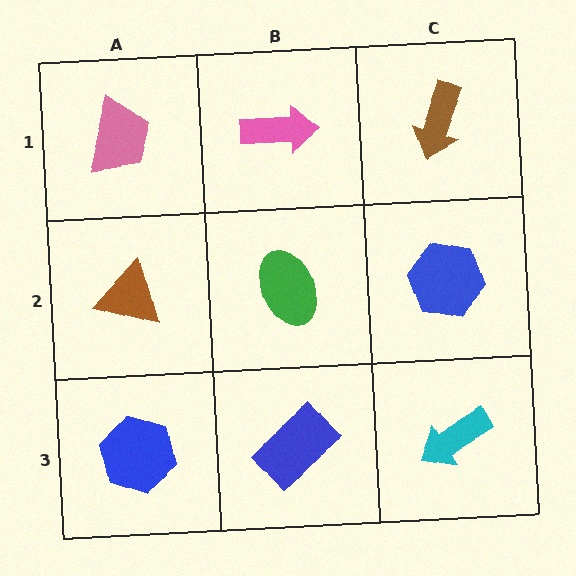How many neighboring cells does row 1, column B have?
3.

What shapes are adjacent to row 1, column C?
A blue hexagon (row 2, column C), a pink arrow (row 1, column B).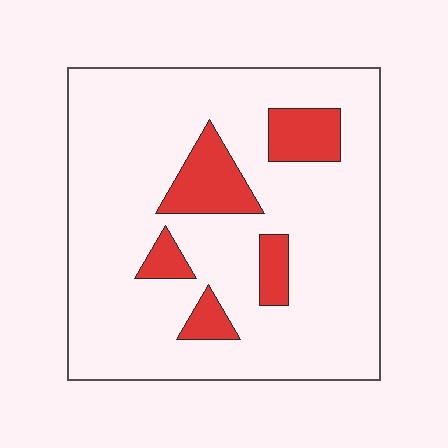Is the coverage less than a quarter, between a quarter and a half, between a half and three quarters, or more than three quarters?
Less than a quarter.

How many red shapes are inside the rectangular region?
5.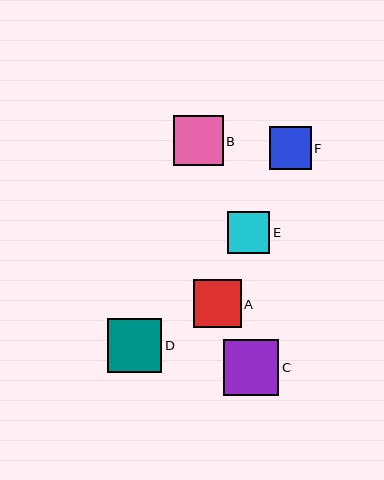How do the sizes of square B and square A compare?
Square B and square A are approximately the same size.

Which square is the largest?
Square C is the largest with a size of approximately 56 pixels.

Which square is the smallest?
Square E is the smallest with a size of approximately 42 pixels.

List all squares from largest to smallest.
From largest to smallest: C, D, B, A, F, E.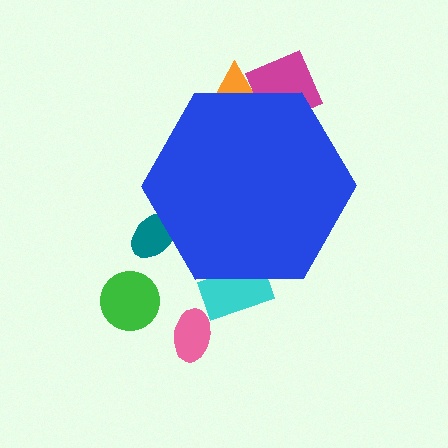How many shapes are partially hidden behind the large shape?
4 shapes are partially hidden.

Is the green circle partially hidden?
No, the green circle is fully visible.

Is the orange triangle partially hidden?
Yes, the orange triangle is partially hidden behind the blue hexagon.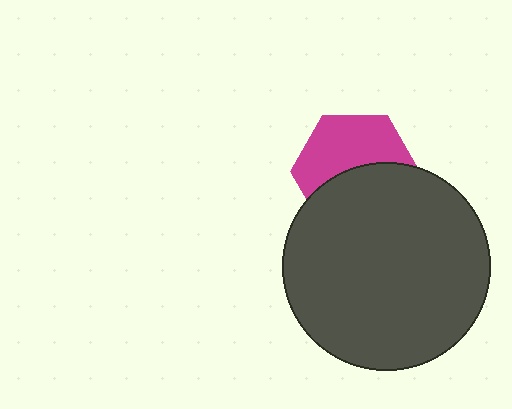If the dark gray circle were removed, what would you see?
You would see the complete magenta hexagon.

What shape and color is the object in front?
The object in front is a dark gray circle.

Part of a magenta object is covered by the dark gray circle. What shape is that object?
It is a hexagon.